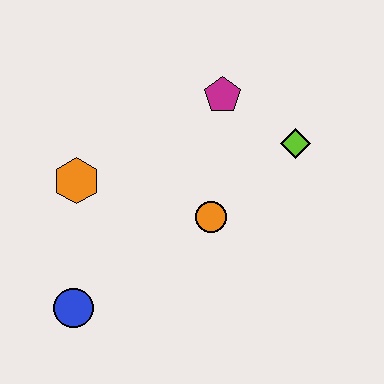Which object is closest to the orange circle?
The lime diamond is closest to the orange circle.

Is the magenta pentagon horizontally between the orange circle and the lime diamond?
Yes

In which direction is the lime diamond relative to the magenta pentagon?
The lime diamond is to the right of the magenta pentagon.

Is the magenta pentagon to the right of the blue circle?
Yes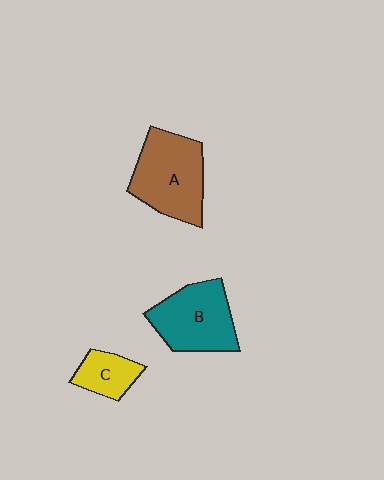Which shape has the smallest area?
Shape C (yellow).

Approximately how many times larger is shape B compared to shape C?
Approximately 2.0 times.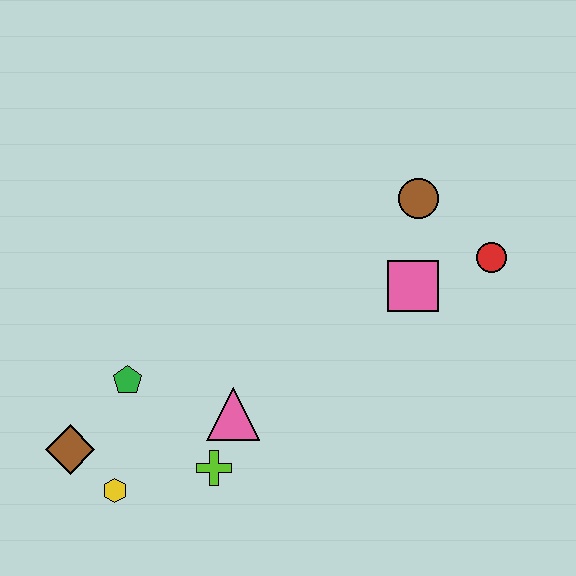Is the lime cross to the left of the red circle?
Yes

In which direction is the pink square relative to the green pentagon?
The pink square is to the right of the green pentagon.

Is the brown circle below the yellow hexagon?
No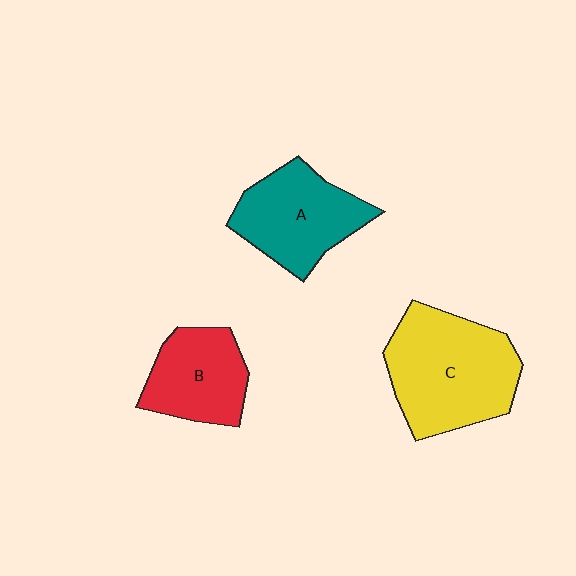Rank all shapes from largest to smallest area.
From largest to smallest: C (yellow), A (teal), B (red).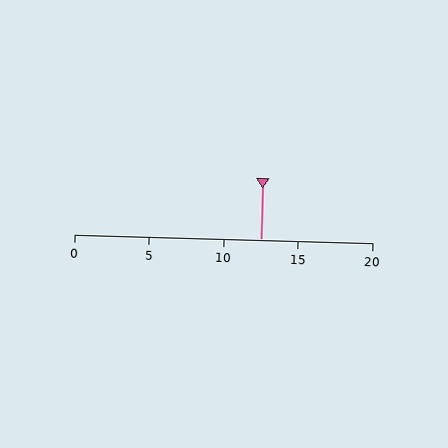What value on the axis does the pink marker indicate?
The marker indicates approximately 12.5.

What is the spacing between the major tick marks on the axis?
The major ticks are spaced 5 apart.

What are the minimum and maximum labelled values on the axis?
The axis runs from 0 to 20.